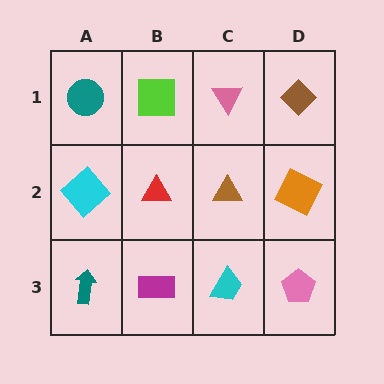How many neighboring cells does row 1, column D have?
2.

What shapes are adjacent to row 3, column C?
A brown triangle (row 2, column C), a magenta rectangle (row 3, column B), a pink pentagon (row 3, column D).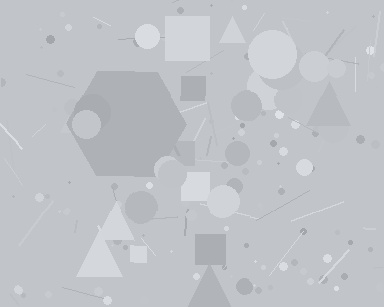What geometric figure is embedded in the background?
A hexagon is embedded in the background.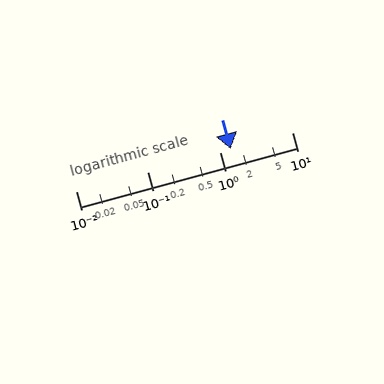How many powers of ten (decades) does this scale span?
The scale spans 3 decades, from 0.01 to 10.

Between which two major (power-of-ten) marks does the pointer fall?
The pointer is between 1 and 10.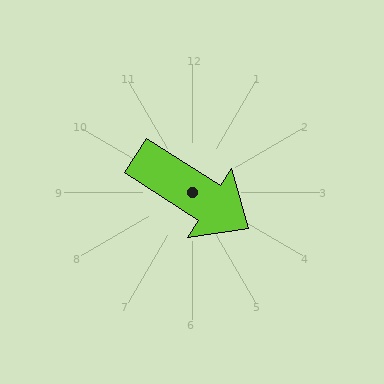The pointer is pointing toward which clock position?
Roughly 4 o'clock.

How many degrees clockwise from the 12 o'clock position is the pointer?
Approximately 123 degrees.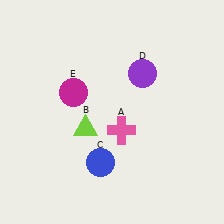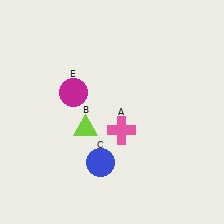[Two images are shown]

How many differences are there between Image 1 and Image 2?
There is 1 difference between the two images.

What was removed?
The purple circle (D) was removed in Image 2.